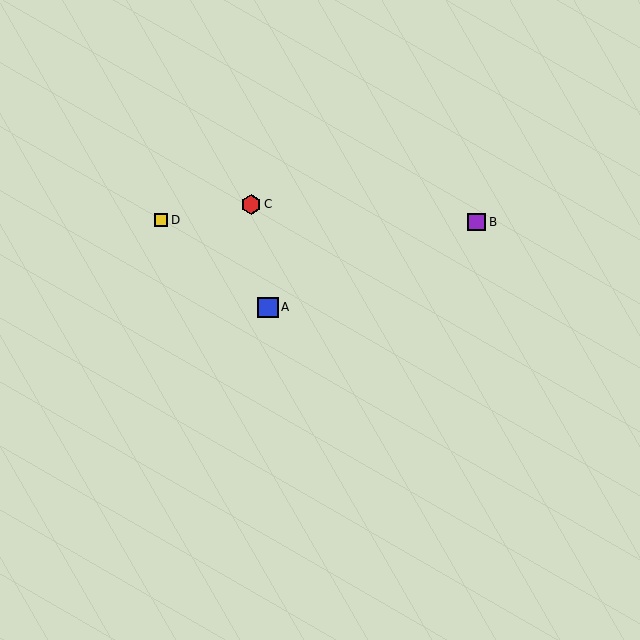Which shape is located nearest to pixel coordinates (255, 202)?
The red hexagon (labeled C) at (251, 204) is nearest to that location.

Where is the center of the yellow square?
The center of the yellow square is at (161, 220).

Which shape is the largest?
The blue square (labeled A) is the largest.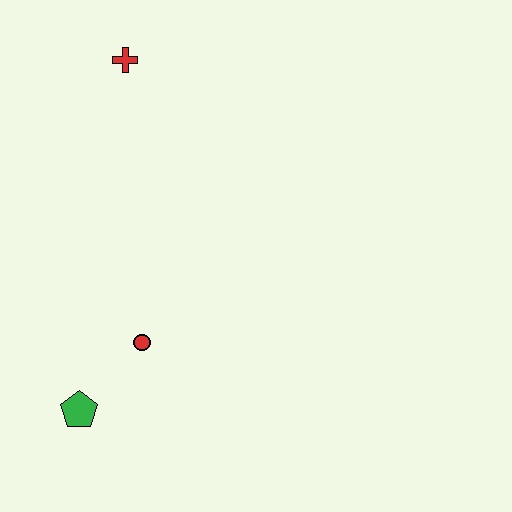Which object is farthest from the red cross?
The green pentagon is farthest from the red cross.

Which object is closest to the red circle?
The green pentagon is closest to the red circle.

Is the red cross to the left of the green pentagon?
No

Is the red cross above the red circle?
Yes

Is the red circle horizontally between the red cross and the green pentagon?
No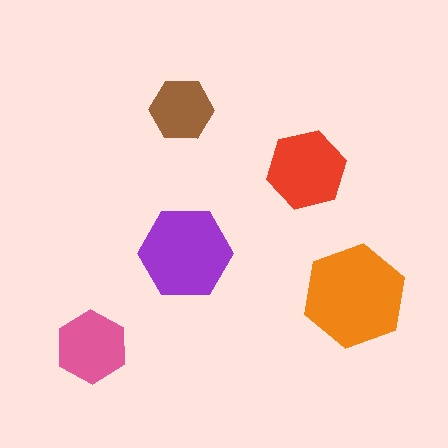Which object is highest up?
The brown hexagon is topmost.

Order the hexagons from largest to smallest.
the orange one, the purple one, the red one, the pink one, the brown one.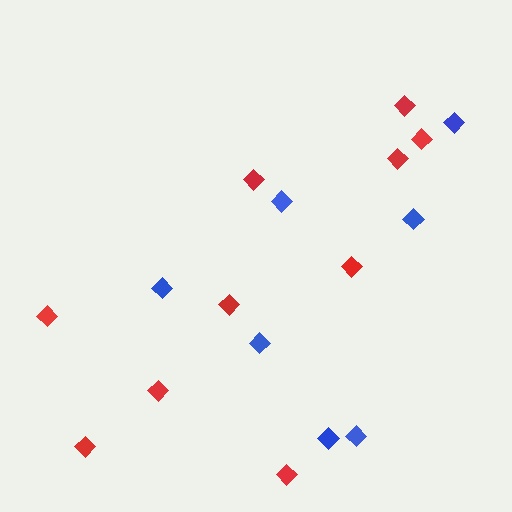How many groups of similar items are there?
There are 2 groups: one group of red diamonds (10) and one group of blue diamonds (7).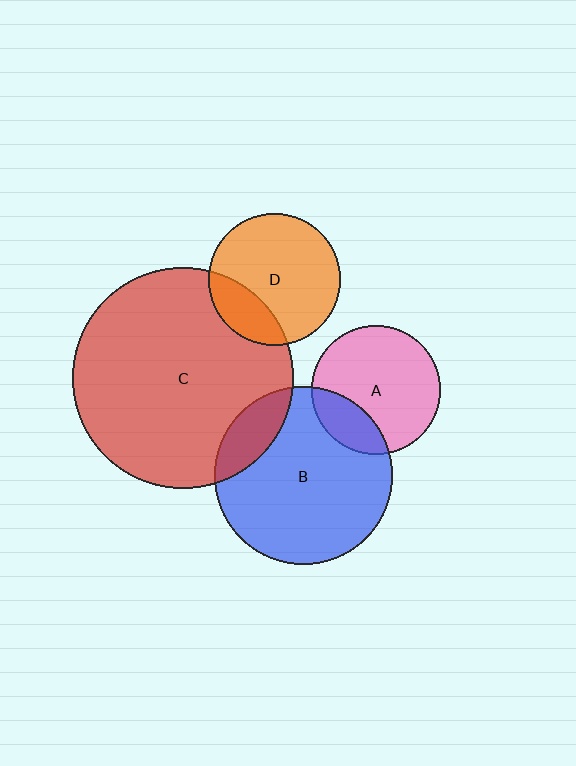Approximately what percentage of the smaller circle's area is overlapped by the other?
Approximately 25%.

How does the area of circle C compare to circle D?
Approximately 2.8 times.